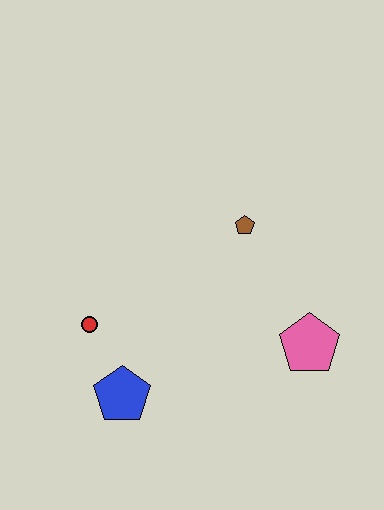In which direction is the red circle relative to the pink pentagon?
The red circle is to the left of the pink pentagon.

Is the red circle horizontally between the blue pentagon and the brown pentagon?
No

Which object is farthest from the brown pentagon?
The blue pentagon is farthest from the brown pentagon.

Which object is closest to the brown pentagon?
The pink pentagon is closest to the brown pentagon.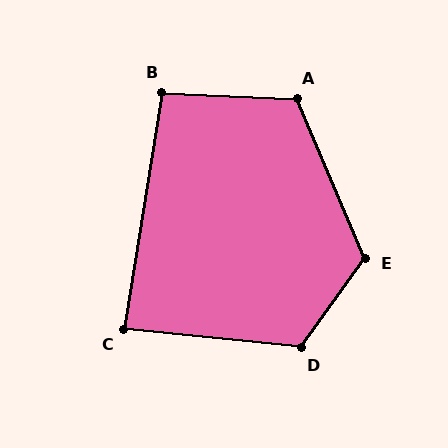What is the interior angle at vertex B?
Approximately 97 degrees (obtuse).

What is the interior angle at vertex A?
Approximately 115 degrees (obtuse).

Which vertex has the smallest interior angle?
C, at approximately 87 degrees.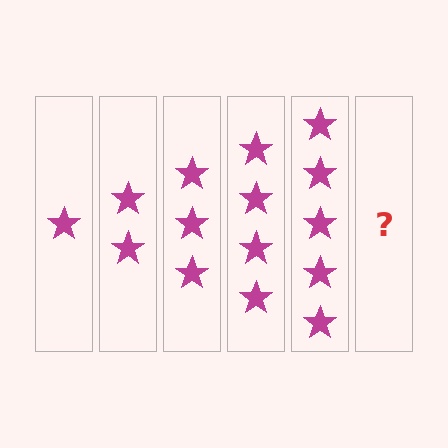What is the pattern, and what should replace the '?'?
The pattern is that each step adds one more star. The '?' should be 6 stars.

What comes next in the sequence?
The next element should be 6 stars.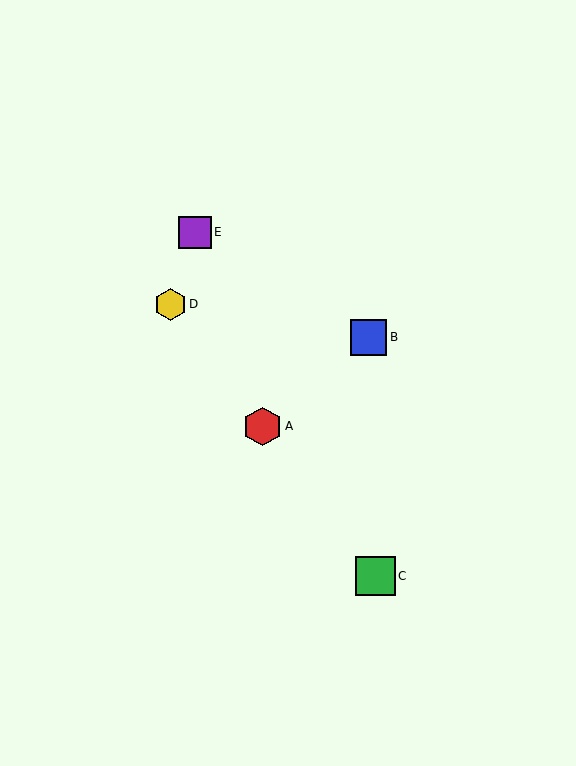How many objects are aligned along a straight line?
3 objects (A, C, D) are aligned along a straight line.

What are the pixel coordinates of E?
Object E is at (195, 232).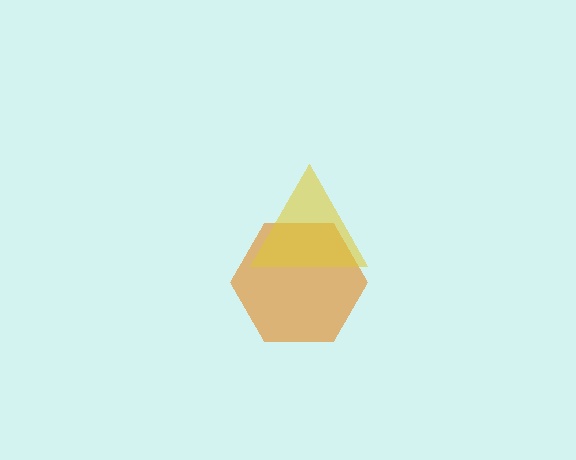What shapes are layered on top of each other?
The layered shapes are: an orange hexagon, a yellow triangle.